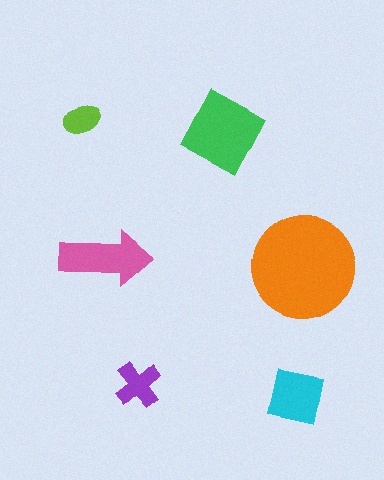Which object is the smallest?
The lime ellipse.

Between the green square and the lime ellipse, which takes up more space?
The green square.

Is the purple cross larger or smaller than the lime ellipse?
Larger.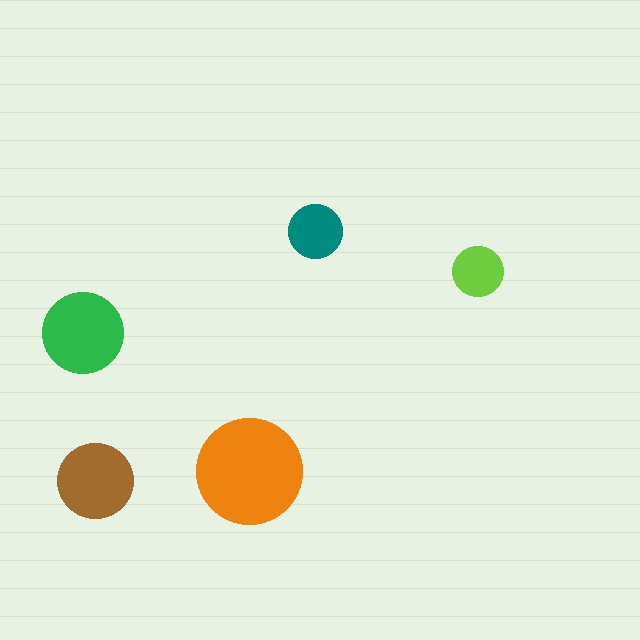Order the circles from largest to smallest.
the orange one, the green one, the brown one, the teal one, the lime one.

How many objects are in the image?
There are 5 objects in the image.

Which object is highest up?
The teal circle is topmost.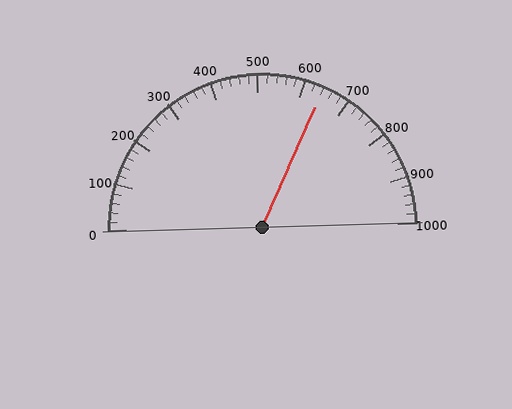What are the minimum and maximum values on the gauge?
The gauge ranges from 0 to 1000.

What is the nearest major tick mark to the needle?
The nearest major tick mark is 600.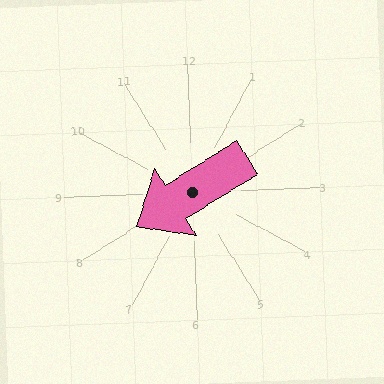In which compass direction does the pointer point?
Southwest.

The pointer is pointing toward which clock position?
Roughly 8 o'clock.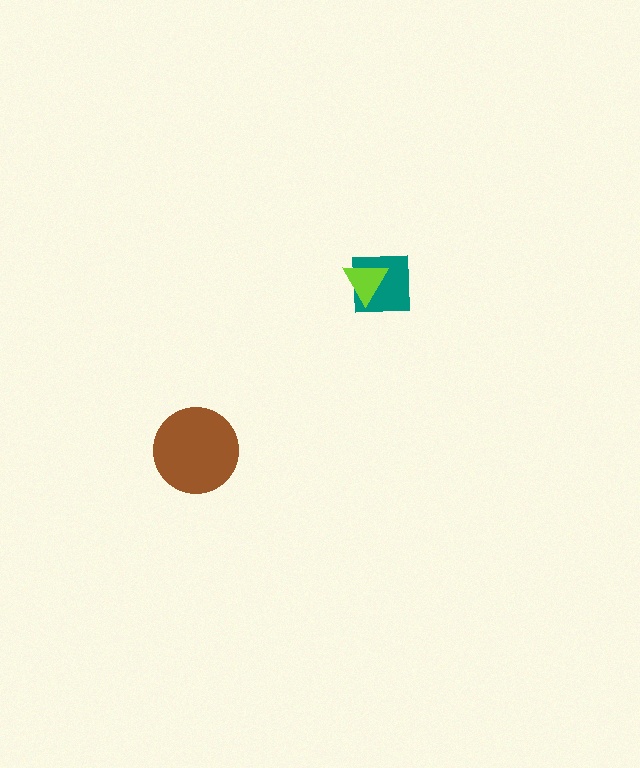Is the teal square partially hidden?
Yes, it is partially covered by another shape.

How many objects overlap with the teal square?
1 object overlaps with the teal square.